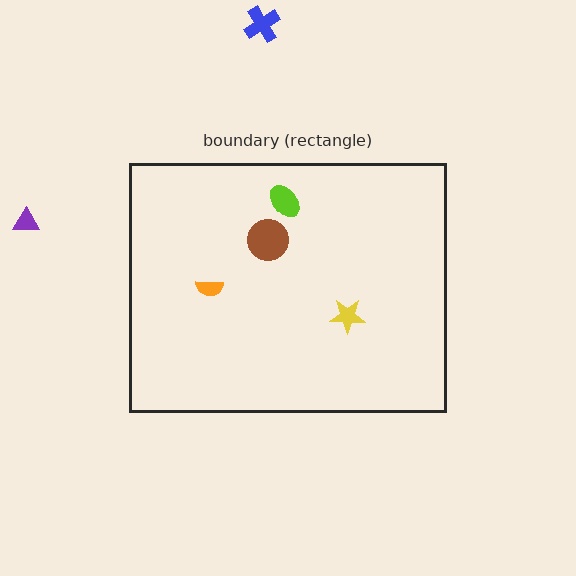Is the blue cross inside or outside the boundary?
Outside.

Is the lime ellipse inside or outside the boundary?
Inside.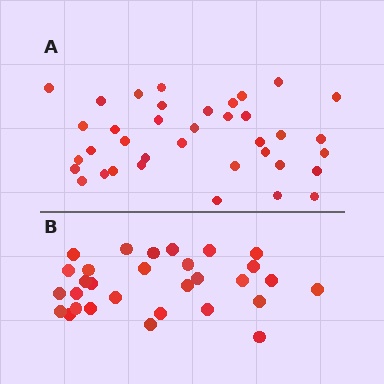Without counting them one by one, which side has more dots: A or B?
Region A (the top region) has more dots.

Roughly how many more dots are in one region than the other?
Region A has roughly 8 or so more dots than region B.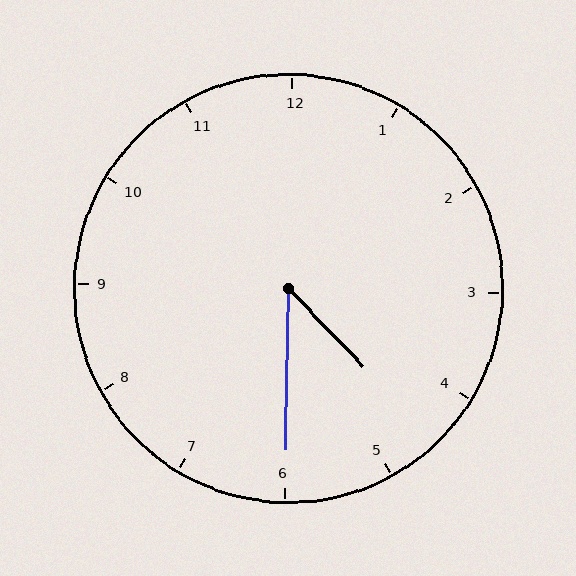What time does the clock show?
4:30.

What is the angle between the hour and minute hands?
Approximately 45 degrees.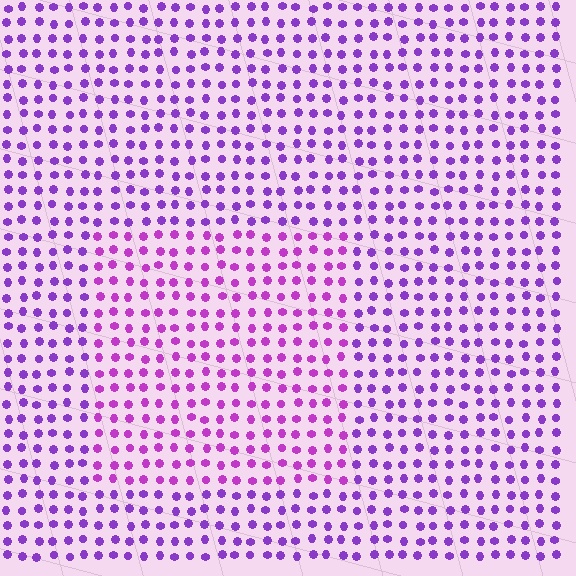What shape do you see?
I see a rectangle.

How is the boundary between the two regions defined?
The boundary is defined purely by a slight shift in hue (about 24 degrees). Spacing, size, and orientation are identical on both sides.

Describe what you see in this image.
The image is filled with small purple elements in a uniform arrangement. A rectangle-shaped region is visible where the elements are tinted to a slightly different hue, forming a subtle color boundary.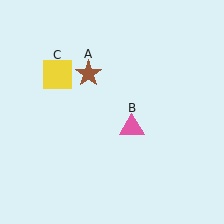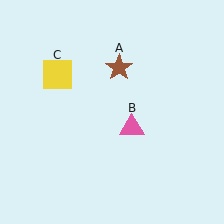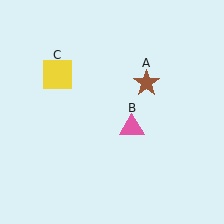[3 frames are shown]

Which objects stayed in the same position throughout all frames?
Pink triangle (object B) and yellow square (object C) remained stationary.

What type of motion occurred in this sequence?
The brown star (object A) rotated clockwise around the center of the scene.